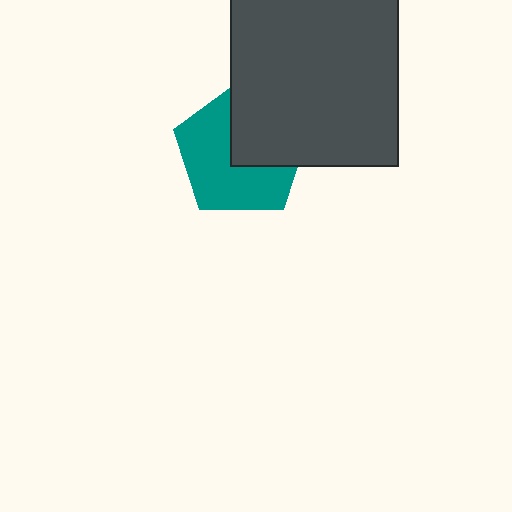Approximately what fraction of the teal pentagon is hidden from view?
Roughly 41% of the teal pentagon is hidden behind the dark gray rectangle.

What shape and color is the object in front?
The object in front is a dark gray rectangle.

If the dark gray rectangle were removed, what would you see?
You would see the complete teal pentagon.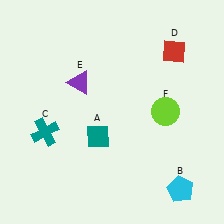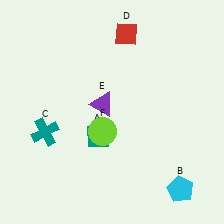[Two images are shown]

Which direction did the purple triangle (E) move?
The purple triangle (E) moved right.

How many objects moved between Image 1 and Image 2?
3 objects moved between the two images.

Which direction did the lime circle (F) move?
The lime circle (F) moved left.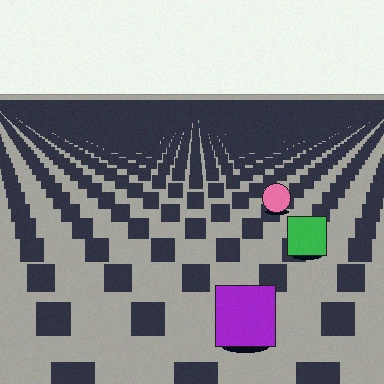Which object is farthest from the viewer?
The pink circle is farthest from the viewer. It appears smaller and the ground texture around it is denser.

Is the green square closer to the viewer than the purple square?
No. The purple square is closer — you can tell from the texture gradient: the ground texture is coarser near it.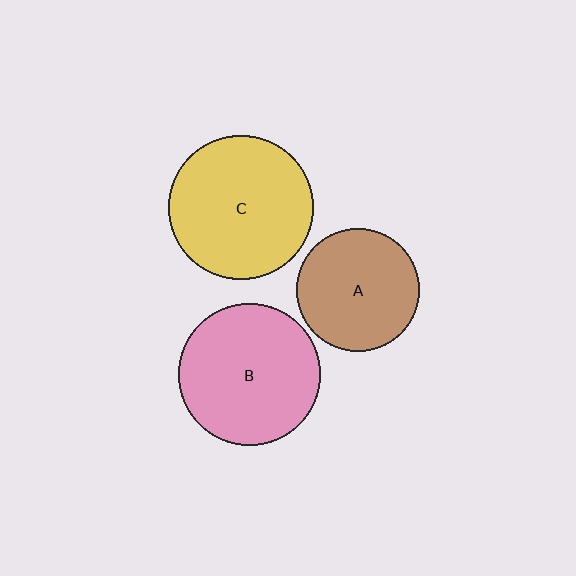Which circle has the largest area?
Circle C (yellow).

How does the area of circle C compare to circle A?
Approximately 1.4 times.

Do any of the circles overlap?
No, none of the circles overlap.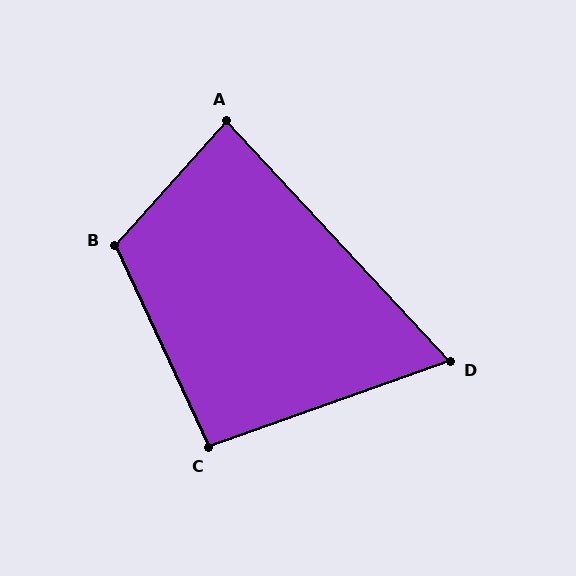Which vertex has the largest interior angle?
B, at approximately 113 degrees.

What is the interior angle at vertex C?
Approximately 95 degrees (obtuse).